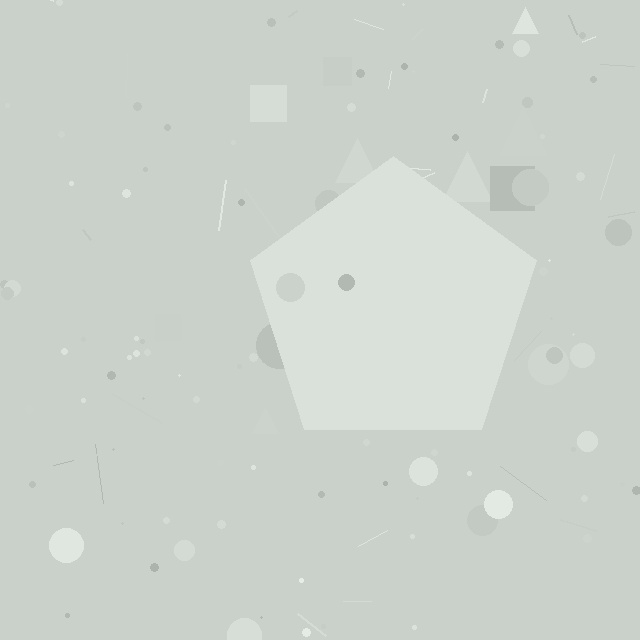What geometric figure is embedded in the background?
A pentagon is embedded in the background.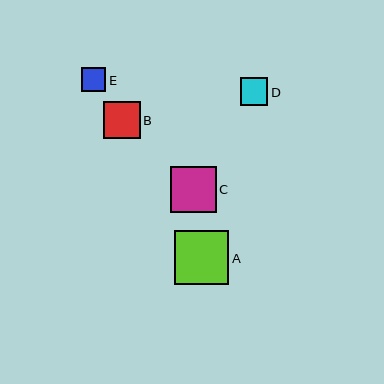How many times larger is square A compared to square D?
Square A is approximately 2.0 times the size of square D.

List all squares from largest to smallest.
From largest to smallest: A, C, B, D, E.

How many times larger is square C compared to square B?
Square C is approximately 1.2 times the size of square B.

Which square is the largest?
Square A is the largest with a size of approximately 55 pixels.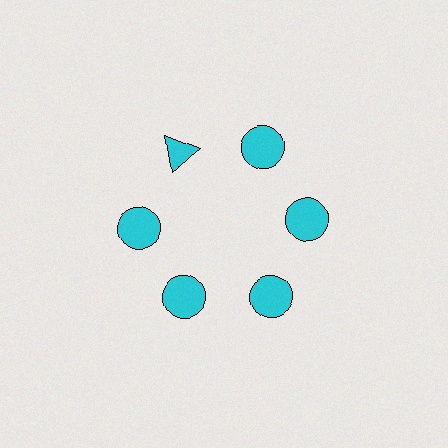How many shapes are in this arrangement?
There are 6 shapes arranged in a ring pattern.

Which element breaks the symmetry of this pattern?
The cyan triangle at roughly the 11 o'clock position breaks the symmetry. All other shapes are cyan circles.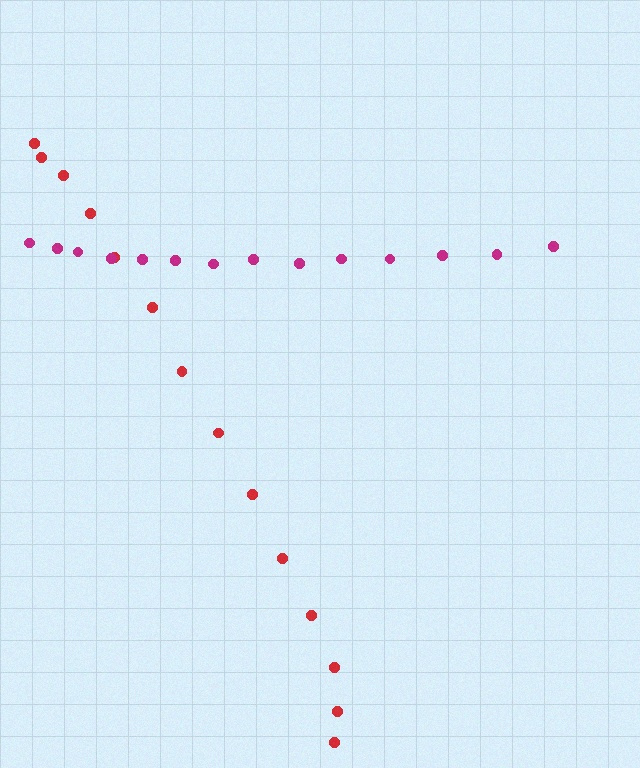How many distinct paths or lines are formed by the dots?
There are 2 distinct paths.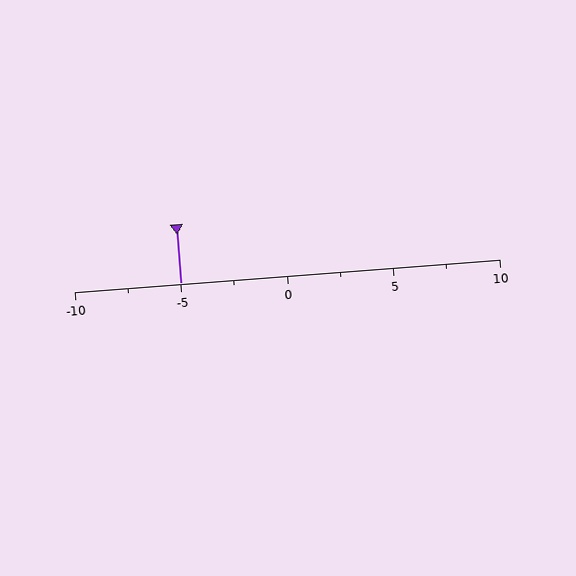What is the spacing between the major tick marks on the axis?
The major ticks are spaced 5 apart.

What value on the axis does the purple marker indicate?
The marker indicates approximately -5.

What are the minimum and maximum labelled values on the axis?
The axis runs from -10 to 10.